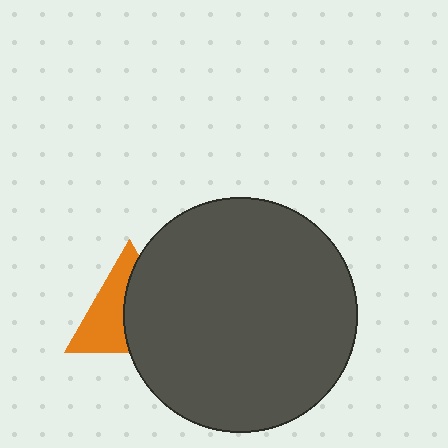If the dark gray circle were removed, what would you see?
You would see the complete orange triangle.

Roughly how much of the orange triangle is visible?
About half of it is visible (roughly 48%).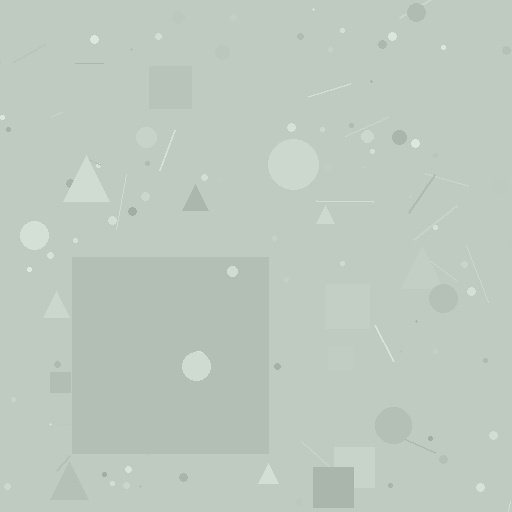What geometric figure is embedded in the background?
A square is embedded in the background.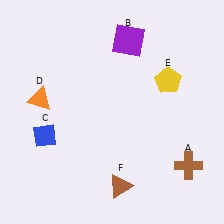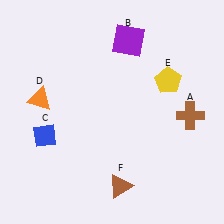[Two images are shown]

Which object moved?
The brown cross (A) moved up.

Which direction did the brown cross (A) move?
The brown cross (A) moved up.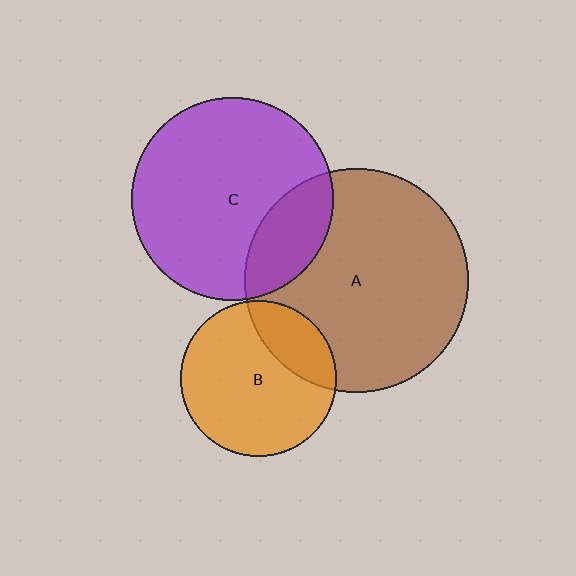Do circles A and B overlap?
Yes.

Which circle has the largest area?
Circle A (brown).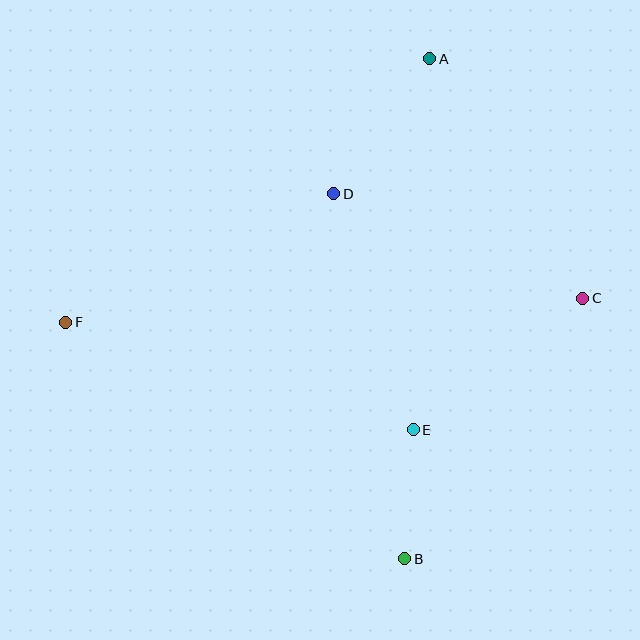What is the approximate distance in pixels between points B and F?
The distance between B and F is approximately 413 pixels.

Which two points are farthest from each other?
Points C and F are farthest from each other.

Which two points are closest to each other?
Points B and E are closest to each other.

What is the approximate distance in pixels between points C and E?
The distance between C and E is approximately 214 pixels.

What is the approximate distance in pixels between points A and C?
The distance between A and C is approximately 284 pixels.